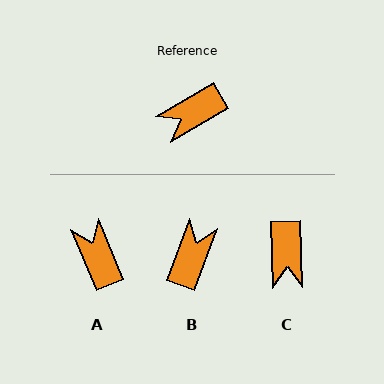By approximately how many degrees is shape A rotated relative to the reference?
Approximately 97 degrees clockwise.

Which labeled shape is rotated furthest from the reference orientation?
B, about 141 degrees away.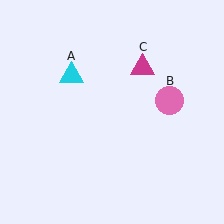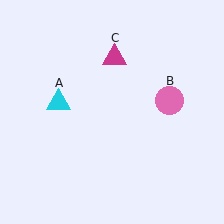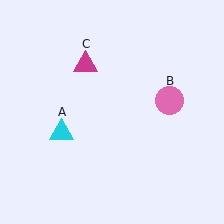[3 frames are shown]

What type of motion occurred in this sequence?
The cyan triangle (object A), magenta triangle (object C) rotated counterclockwise around the center of the scene.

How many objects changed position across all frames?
2 objects changed position: cyan triangle (object A), magenta triangle (object C).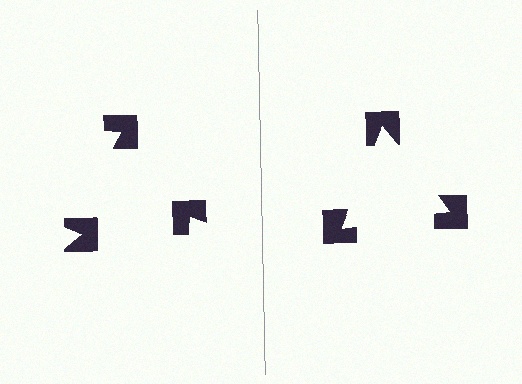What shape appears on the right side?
An illusory triangle.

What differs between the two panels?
The notched squares are positioned identically on both sides; only the wedge orientations differ. On the right they align to a triangle; on the left they are misaligned.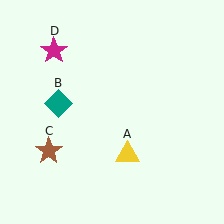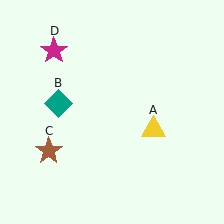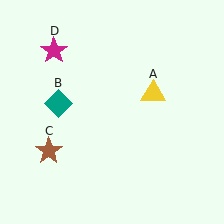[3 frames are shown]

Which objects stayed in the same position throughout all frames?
Teal diamond (object B) and brown star (object C) and magenta star (object D) remained stationary.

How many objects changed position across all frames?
1 object changed position: yellow triangle (object A).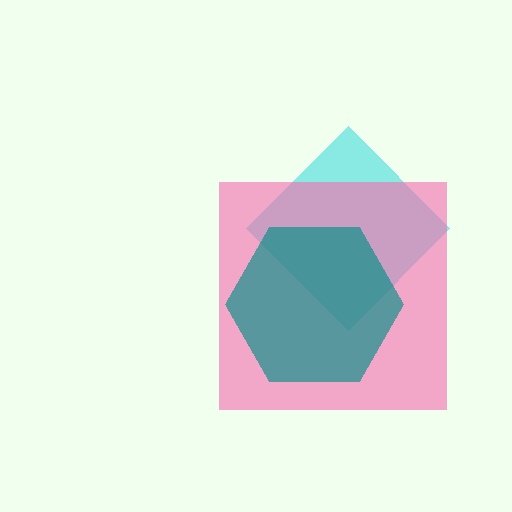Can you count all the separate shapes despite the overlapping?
Yes, there are 3 separate shapes.